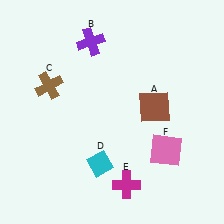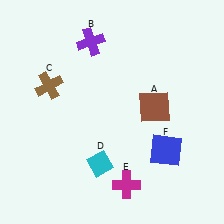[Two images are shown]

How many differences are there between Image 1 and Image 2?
There is 1 difference between the two images.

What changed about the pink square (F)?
In Image 1, F is pink. In Image 2, it changed to blue.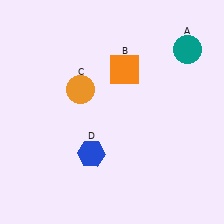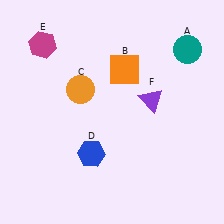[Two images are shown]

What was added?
A magenta hexagon (E), a purple triangle (F) were added in Image 2.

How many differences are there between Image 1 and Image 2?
There are 2 differences between the two images.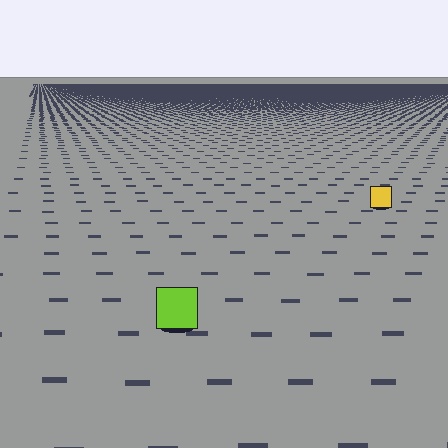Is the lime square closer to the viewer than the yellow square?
Yes. The lime square is closer — you can tell from the texture gradient: the ground texture is coarser near it.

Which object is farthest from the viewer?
The yellow square is farthest from the viewer. It appears smaller and the ground texture around it is denser.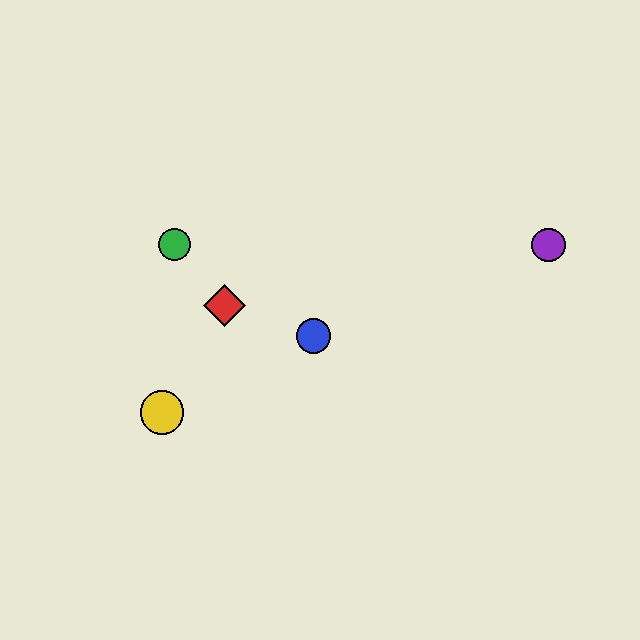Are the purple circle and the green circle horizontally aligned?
Yes, both are at y≈245.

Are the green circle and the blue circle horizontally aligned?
No, the green circle is at y≈245 and the blue circle is at y≈336.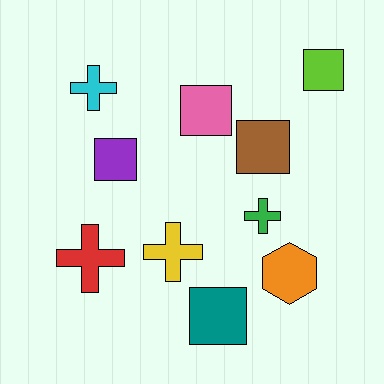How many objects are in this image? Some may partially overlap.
There are 10 objects.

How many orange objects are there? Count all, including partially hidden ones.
There is 1 orange object.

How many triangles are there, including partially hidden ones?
There are no triangles.